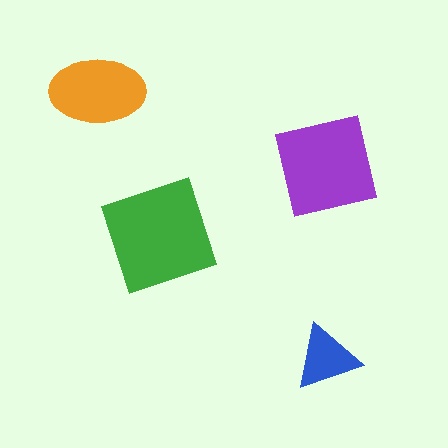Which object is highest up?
The orange ellipse is topmost.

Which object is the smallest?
The blue triangle.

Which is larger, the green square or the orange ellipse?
The green square.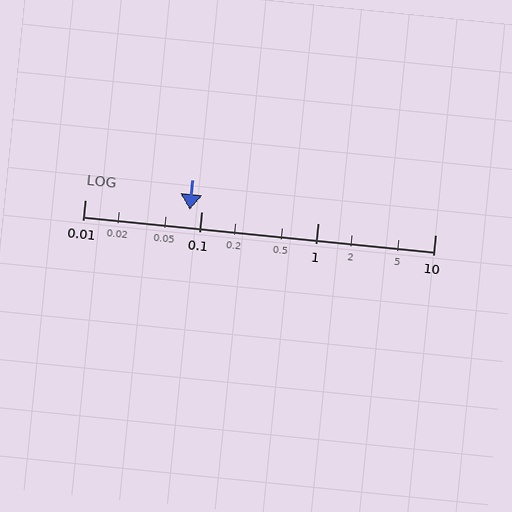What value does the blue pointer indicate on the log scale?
The pointer indicates approximately 0.08.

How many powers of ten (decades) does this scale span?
The scale spans 3 decades, from 0.01 to 10.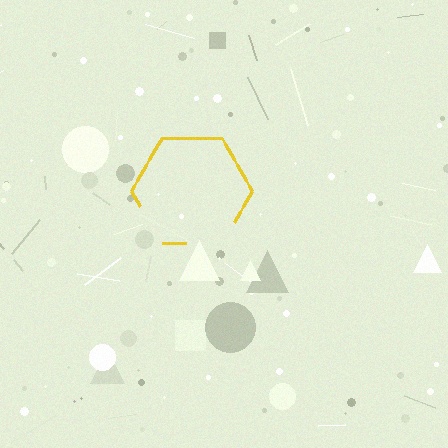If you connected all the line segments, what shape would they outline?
They would outline a hexagon.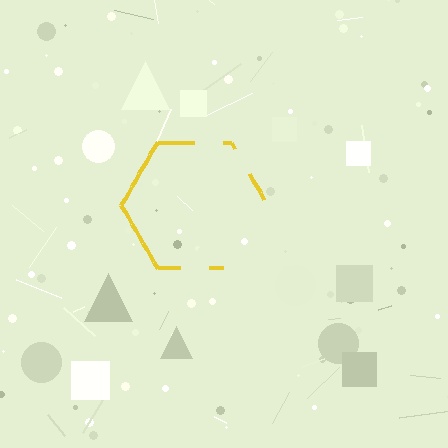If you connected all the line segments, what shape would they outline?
They would outline a hexagon.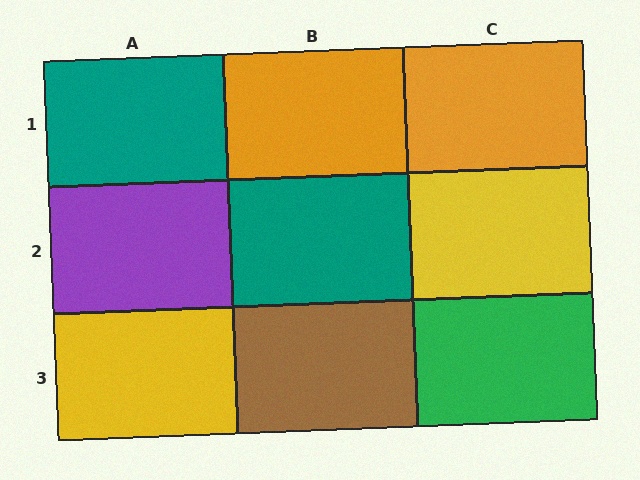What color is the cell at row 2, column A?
Purple.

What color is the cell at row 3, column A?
Yellow.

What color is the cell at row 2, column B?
Teal.